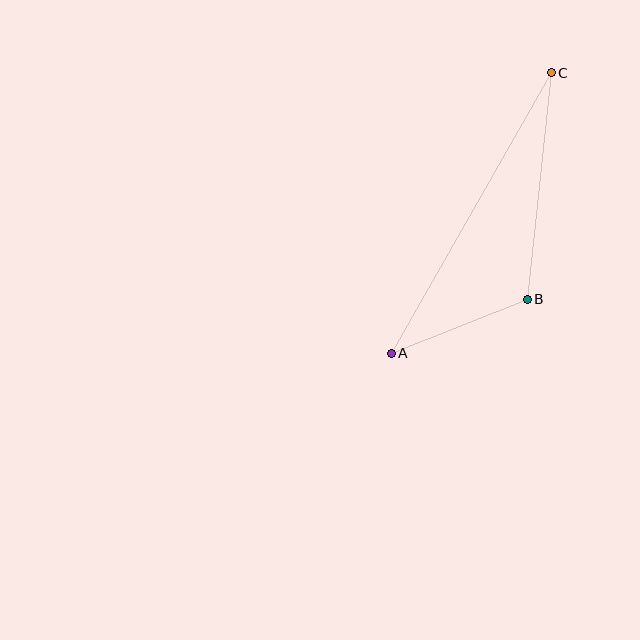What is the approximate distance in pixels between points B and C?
The distance between B and C is approximately 228 pixels.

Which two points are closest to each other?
Points A and B are closest to each other.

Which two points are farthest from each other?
Points A and C are farthest from each other.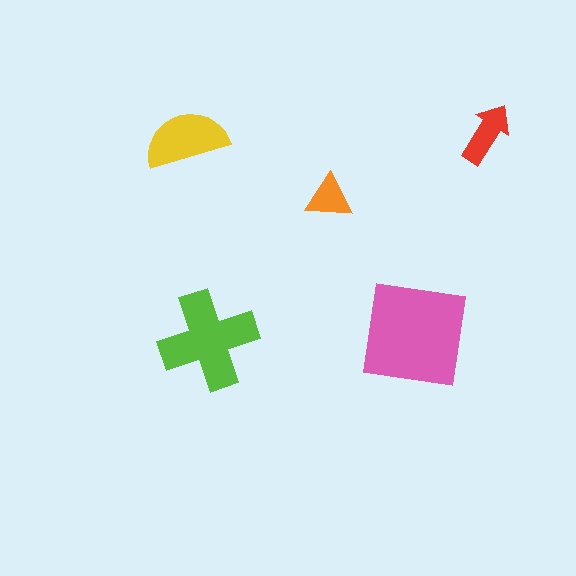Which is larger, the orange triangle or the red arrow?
The red arrow.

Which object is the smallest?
The orange triangle.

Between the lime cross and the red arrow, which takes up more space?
The lime cross.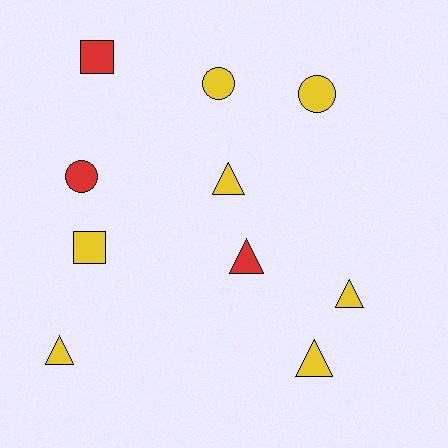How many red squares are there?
There is 1 red square.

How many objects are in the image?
There are 10 objects.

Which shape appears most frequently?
Triangle, with 5 objects.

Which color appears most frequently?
Yellow, with 7 objects.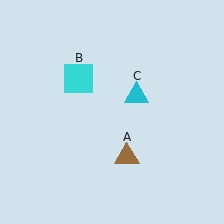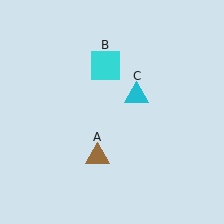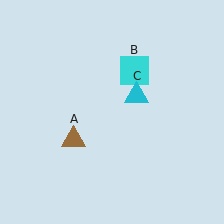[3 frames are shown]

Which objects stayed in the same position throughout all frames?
Cyan triangle (object C) remained stationary.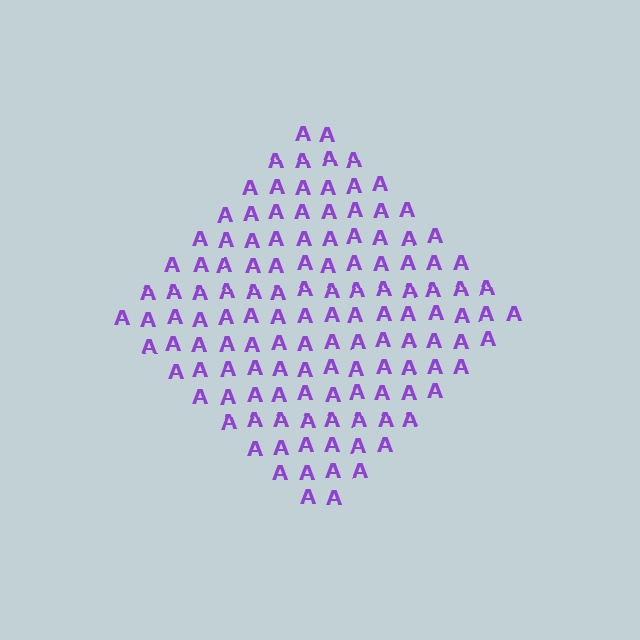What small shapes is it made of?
It is made of small letter A's.